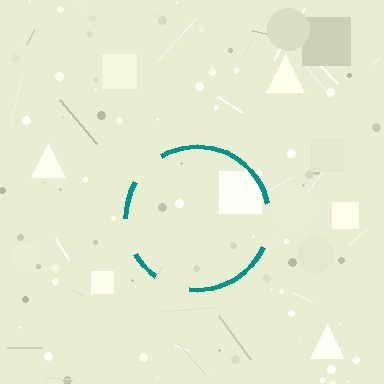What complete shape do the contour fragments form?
The contour fragments form a circle.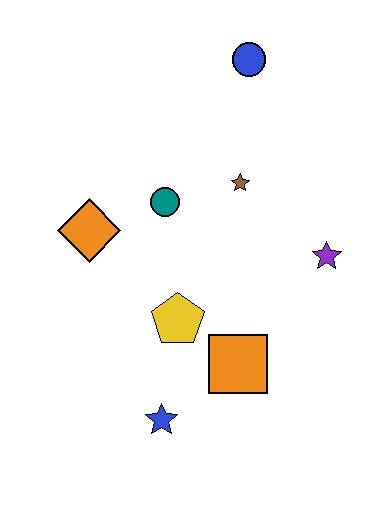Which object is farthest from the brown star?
The blue star is farthest from the brown star.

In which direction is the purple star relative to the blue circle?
The purple star is below the blue circle.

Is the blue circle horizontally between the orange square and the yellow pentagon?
No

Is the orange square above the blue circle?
No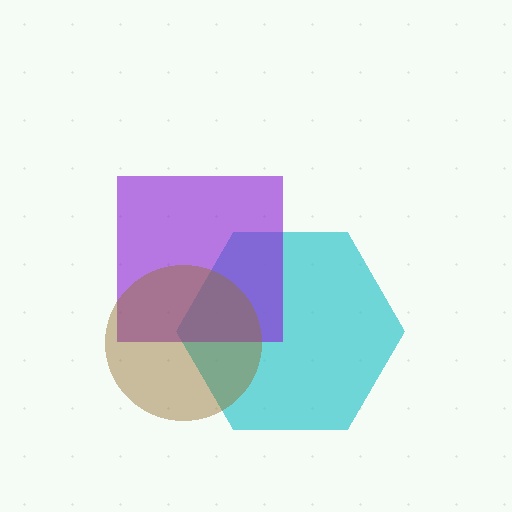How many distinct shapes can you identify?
There are 3 distinct shapes: a cyan hexagon, a purple square, a brown circle.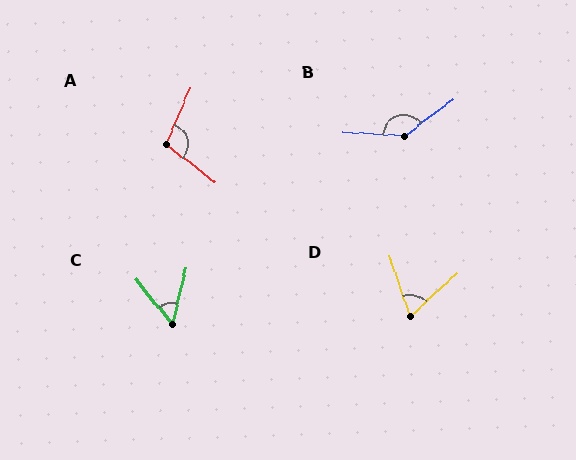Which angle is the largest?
B, at approximately 140 degrees.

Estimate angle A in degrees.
Approximately 105 degrees.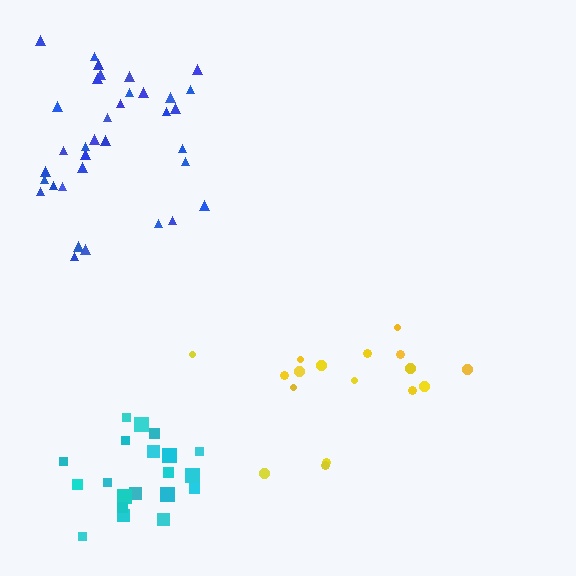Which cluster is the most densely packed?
Cyan.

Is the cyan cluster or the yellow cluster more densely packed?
Cyan.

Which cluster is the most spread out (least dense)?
Yellow.